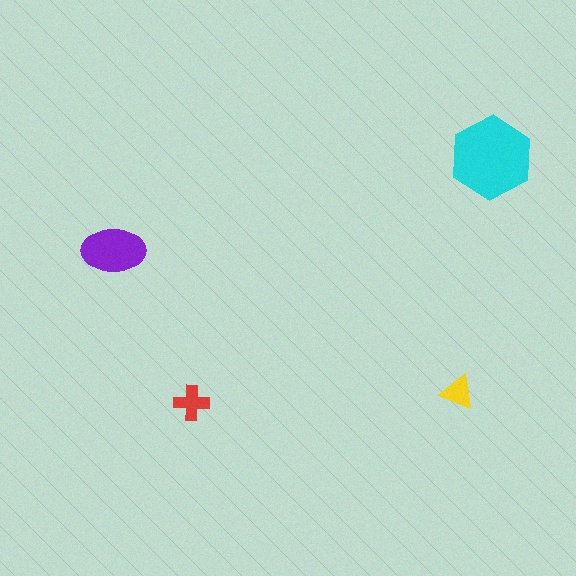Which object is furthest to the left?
The purple ellipse is leftmost.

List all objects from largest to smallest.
The cyan hexagon, the purple ellipse, the red cross, the yellow triangle.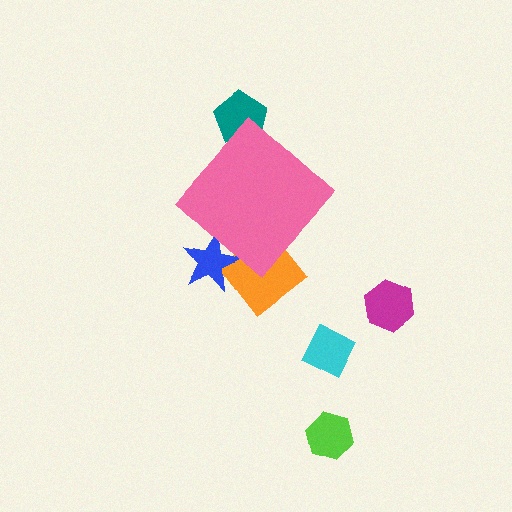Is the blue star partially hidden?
Yes, the blue star is partially hidden behind the pink diamond.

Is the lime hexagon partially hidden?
No, the lime hexagon is fully visible.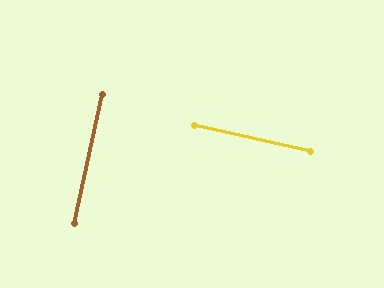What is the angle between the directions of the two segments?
Approximately 90 degrees.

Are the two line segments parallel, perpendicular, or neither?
Perpendicular — they meet at approximately 90°.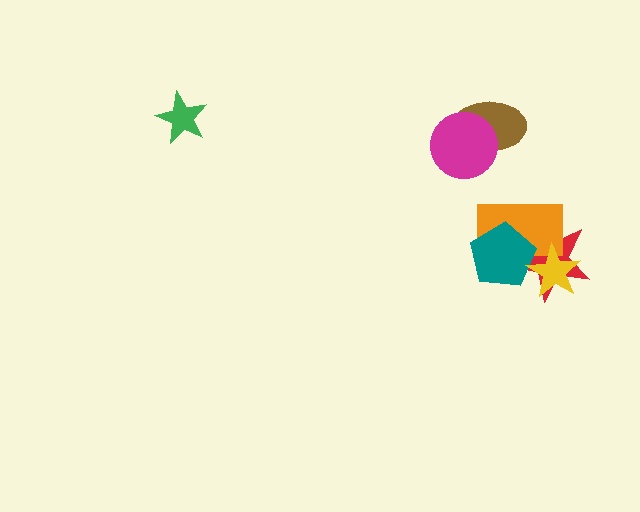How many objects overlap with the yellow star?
3 objects overlap with the yellow star.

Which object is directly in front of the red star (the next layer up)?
The orange rectangle is directly in front of the red star.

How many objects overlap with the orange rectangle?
3 objects overlap with the orange rectangle.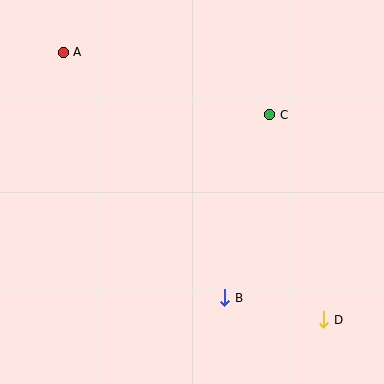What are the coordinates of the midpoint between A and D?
The midpoint between A and D is at (193, 186).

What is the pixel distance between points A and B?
The distance between A and B is 294 pixels.